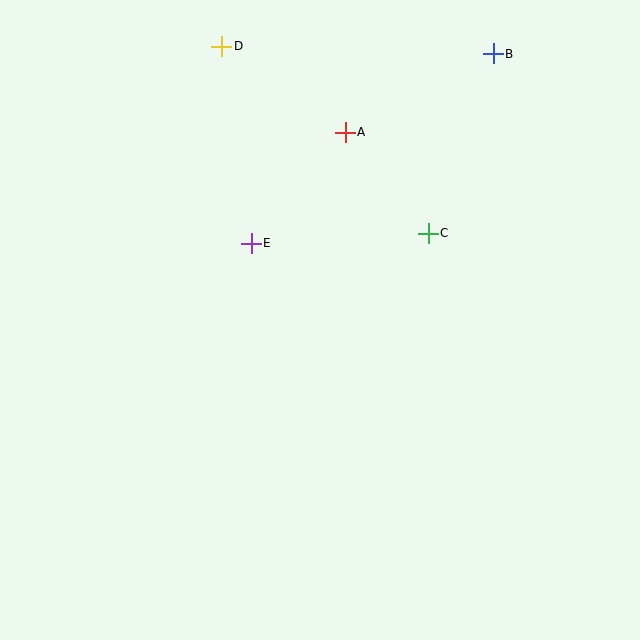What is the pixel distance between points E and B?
The distance between E and B is 308 pixels.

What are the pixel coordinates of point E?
Point E is at (251, 243).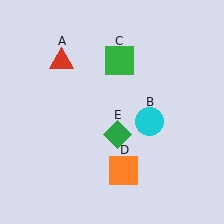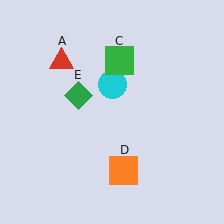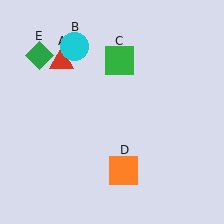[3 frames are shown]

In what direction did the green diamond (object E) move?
The green diamond (object E) moved up and to the left.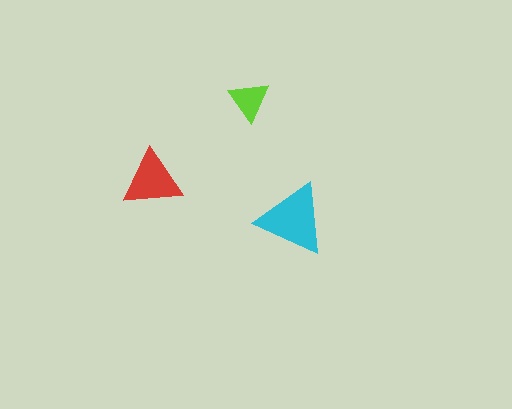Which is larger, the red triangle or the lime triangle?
The red one.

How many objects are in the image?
There are 3 objects in the image.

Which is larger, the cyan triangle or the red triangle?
The cyan one.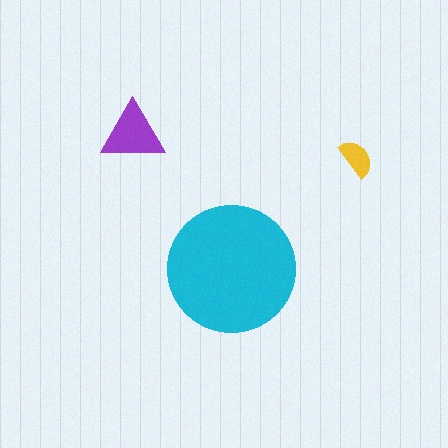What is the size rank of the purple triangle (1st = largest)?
2nd.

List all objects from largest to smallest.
The cyan circle, the purple triangle, the yellow semicircle.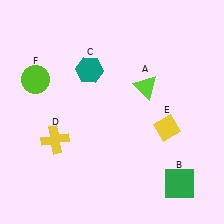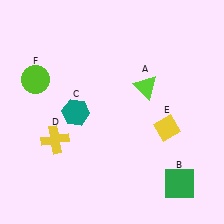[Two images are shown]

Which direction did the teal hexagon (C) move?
The teal hexagon (C) moved down.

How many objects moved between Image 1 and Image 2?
1 object moved between the two images.